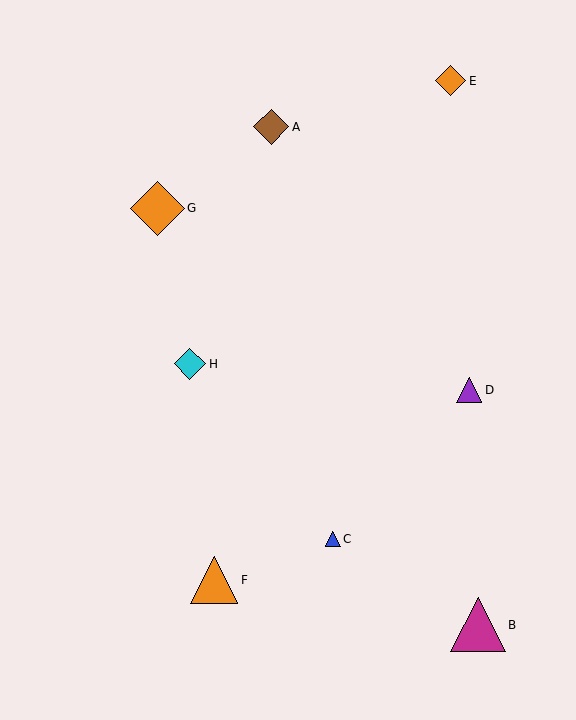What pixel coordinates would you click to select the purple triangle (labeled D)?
Click at (469, 390) to select the purple triangle D.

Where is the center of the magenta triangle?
The center of the magenta triangle is at (478, 625).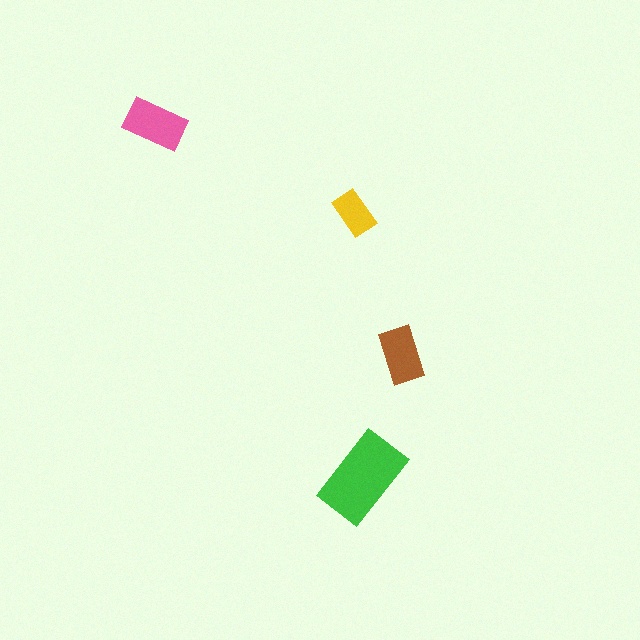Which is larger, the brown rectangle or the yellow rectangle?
The brown one.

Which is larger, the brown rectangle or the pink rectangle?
The pink one.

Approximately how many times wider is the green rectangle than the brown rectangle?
About 1.5 times wider.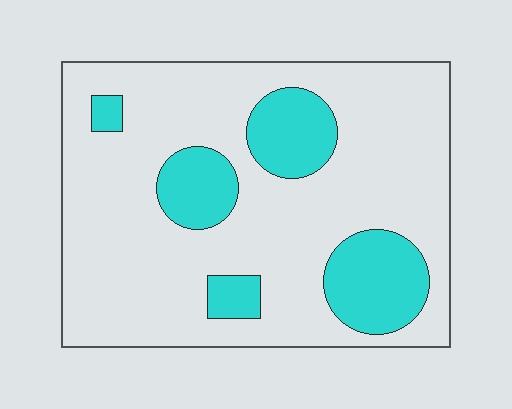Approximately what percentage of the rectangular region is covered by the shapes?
Approximately 20%.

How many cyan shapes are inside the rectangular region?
5.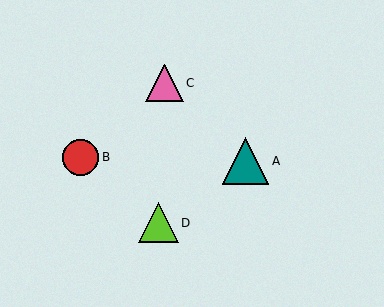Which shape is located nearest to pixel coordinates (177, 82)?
The pink triangle (labeled C) at (164, 83) is nearest to that location.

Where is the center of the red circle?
The center of the red circle is at (81, 158).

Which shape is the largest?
The teal triangle (labeled A) is the largest.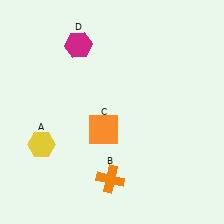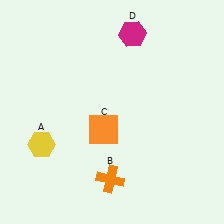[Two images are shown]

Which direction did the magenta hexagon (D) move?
The magenta hexagon (D) moved right.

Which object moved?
The magenta hexagon (D) moved right.